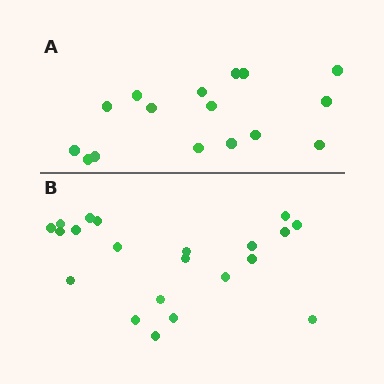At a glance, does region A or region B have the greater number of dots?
Region B (the bottom region) has more dots.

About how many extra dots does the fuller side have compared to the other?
Region B has about 5 more dots than region A.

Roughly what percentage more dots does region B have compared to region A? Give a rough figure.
About 30% more.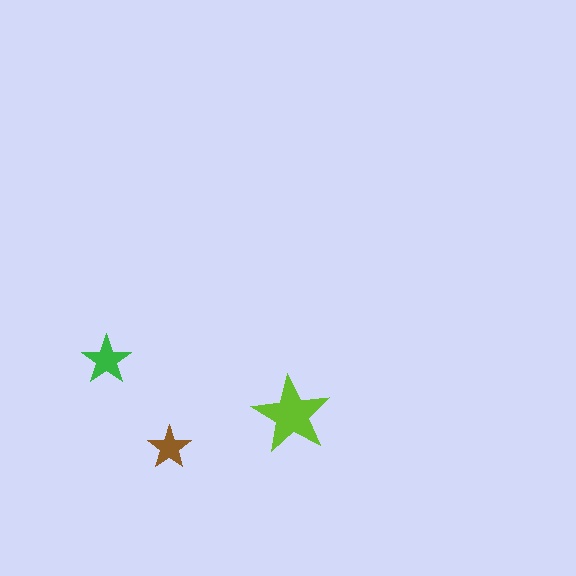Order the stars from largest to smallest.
the lime one, the green one, the brown one.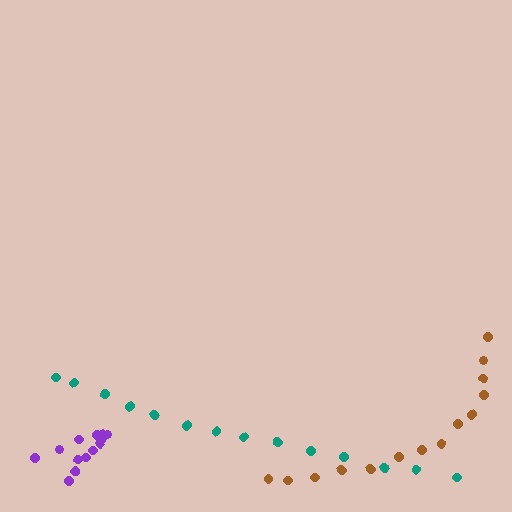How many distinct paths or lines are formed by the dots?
There are 3 distinct paths.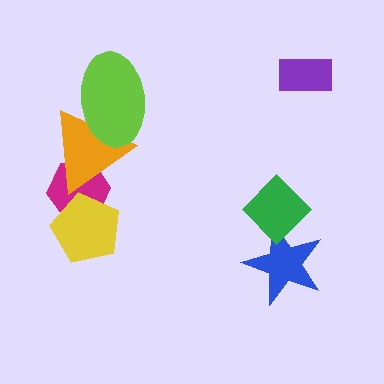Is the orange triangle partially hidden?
Yes, it is partially covered by another shape.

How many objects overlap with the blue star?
1 object overlaps with the blue star.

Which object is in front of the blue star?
The green diamond is in front of the blue star.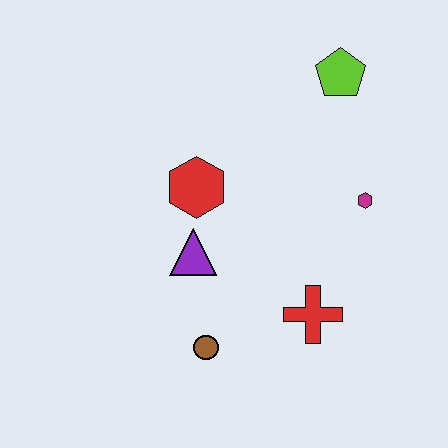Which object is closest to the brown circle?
The purple triangle is closest to the brown circle.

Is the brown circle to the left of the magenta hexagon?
Yes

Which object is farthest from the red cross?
The lime pentagon is farthest from the red cross.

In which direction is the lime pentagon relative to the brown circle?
The lime pentagon is above the brown circle.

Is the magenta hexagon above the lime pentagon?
No